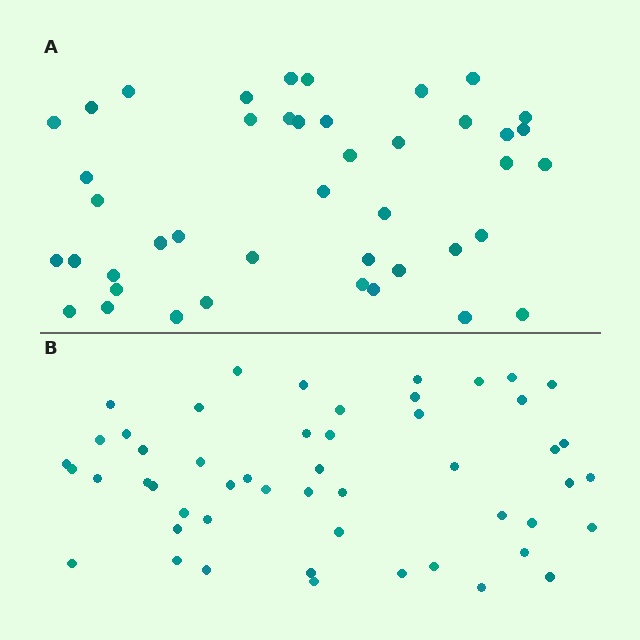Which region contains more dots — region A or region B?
Region B (the bottom region) has more dots.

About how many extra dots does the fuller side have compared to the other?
Region B has roughly 8 or so more dots than region A.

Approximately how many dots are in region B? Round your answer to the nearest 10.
About 50 dots. (The exact count is 51, which rounds to 50.)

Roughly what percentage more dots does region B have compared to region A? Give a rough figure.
About 20% more.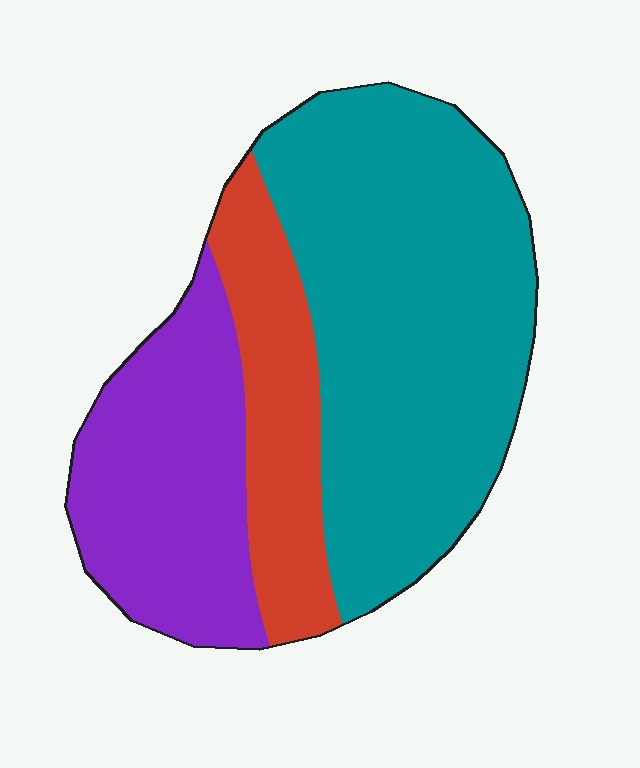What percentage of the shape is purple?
Purple takes up about one quarter (1/4) of the shape.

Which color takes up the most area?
Teal, at roughly 55%.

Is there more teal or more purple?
Teal.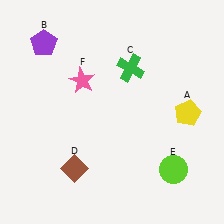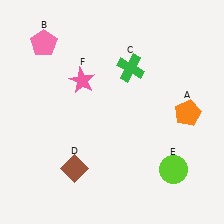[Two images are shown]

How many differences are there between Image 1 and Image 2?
There are 2 differences between the two images.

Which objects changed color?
A changed from yellow to orange. B changed from purple to pink.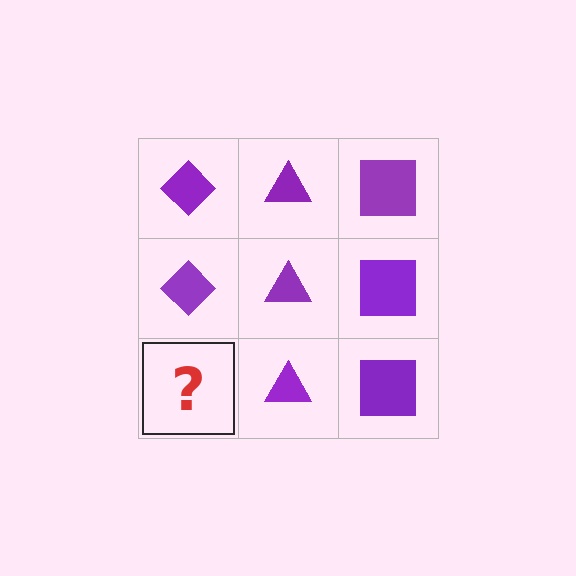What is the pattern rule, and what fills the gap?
The rule is that each column has a consistent shape. The gap should be filled with a purple diamond.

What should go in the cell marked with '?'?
The missing cell should contain a purple diamond.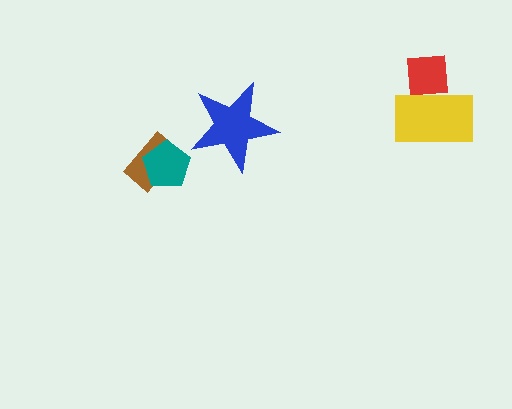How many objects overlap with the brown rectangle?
1 object overlaps with the brown rectangle.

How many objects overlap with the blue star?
0 objects overlap with the blue star.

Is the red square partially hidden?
Yes, it is partially covered by another shape.